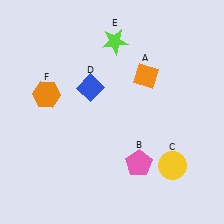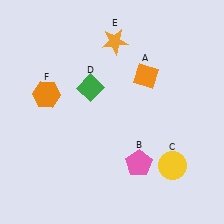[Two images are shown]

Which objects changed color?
D changed from blue to green. E changed from lime to orange.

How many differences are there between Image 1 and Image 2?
There are 2 differences between the two images.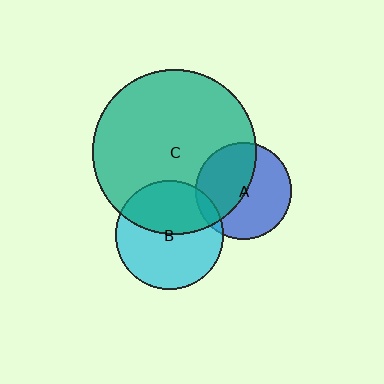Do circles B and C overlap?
Yes.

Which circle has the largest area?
Circle C (teal).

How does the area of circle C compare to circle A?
Approximately 2.9 times.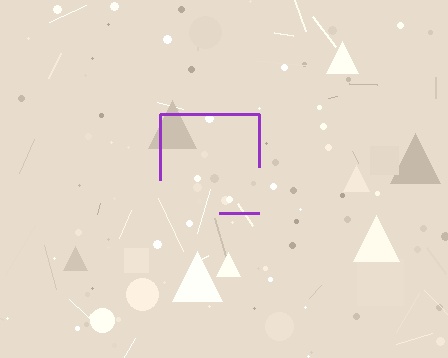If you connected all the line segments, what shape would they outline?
They would outline a square.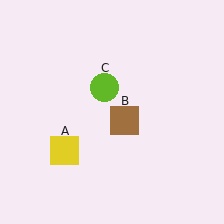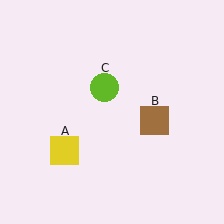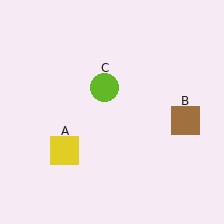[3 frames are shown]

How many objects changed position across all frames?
1 object changed position: brown square (object B).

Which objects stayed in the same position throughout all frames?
Yellow square (object A) and lime circle (object C) remained stationary.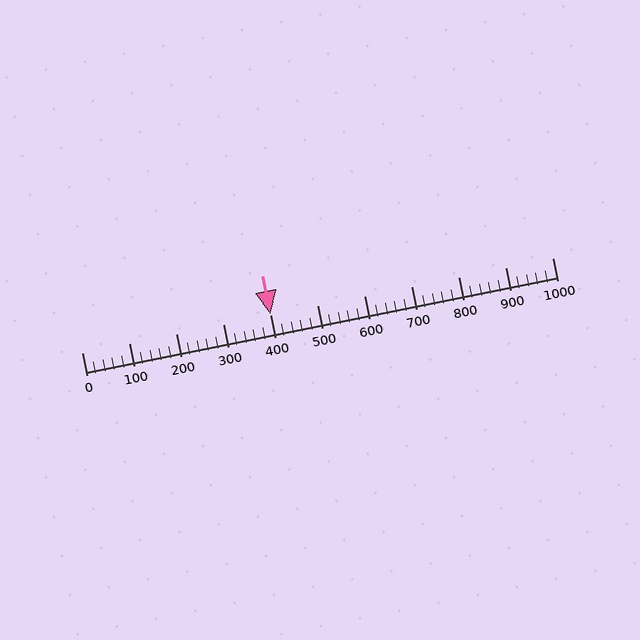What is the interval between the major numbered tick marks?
The major tick marks are spaced 100 units apart.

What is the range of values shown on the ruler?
The ruler shows values from 0 to 1000.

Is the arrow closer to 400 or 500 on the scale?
The arrow is closer to 400.